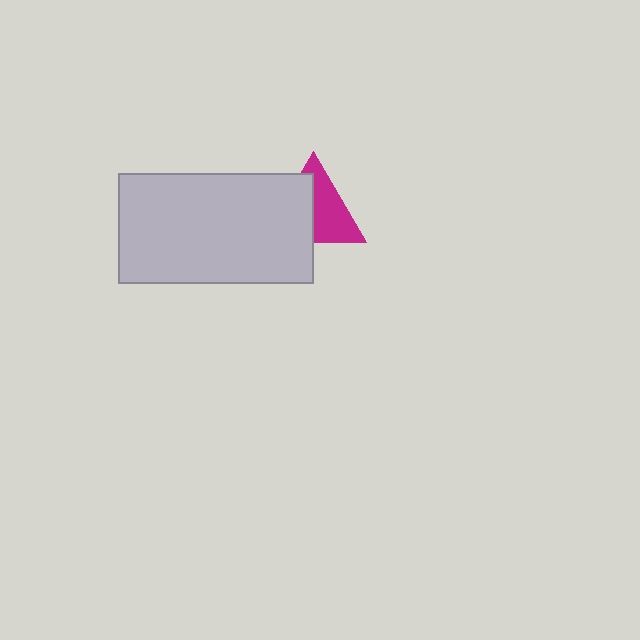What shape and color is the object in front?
The object in front is a light gray rectangle.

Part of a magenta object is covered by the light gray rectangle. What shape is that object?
It is a triangle.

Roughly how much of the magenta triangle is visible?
About half of it is visible (roughly 53%).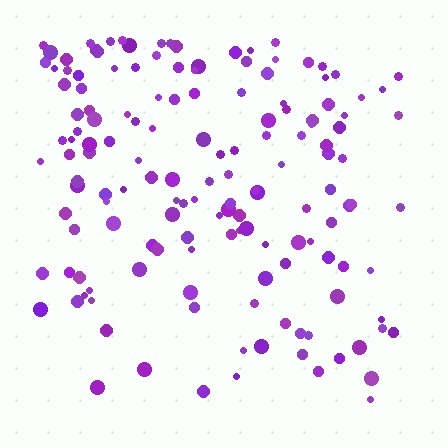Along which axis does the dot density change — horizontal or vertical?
Vertical.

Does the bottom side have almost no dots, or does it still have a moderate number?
Still a moderate number, just noticeably fewer than the top.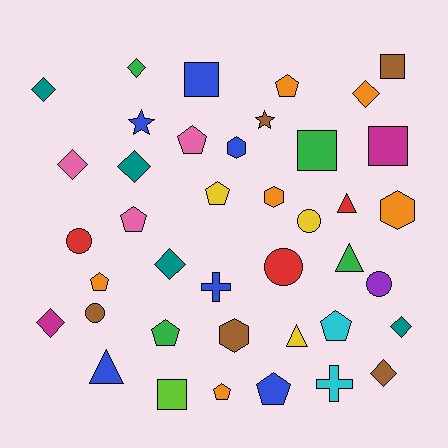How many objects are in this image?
There are 40 objects.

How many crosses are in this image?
There are 2 crosses.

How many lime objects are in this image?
There is 1 lime object.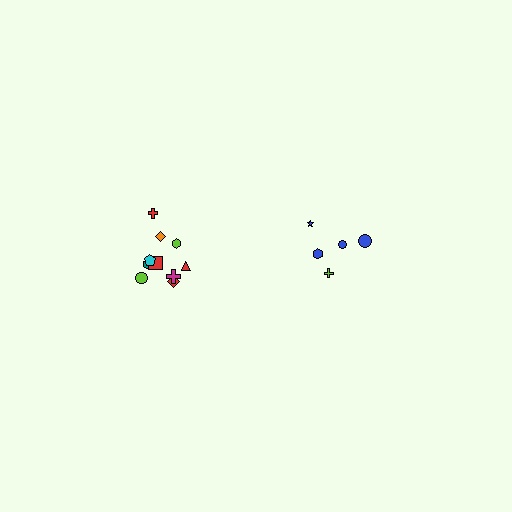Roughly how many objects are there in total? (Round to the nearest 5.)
Roughly 15 objects in total.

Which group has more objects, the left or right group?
The left group.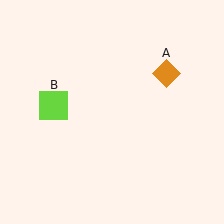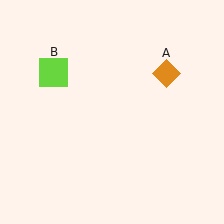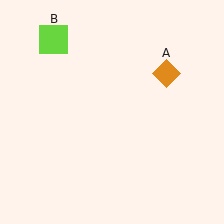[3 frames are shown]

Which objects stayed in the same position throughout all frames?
Orange diamond (object A) remained stationary.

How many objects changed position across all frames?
1 object changed position: lime square (object B).